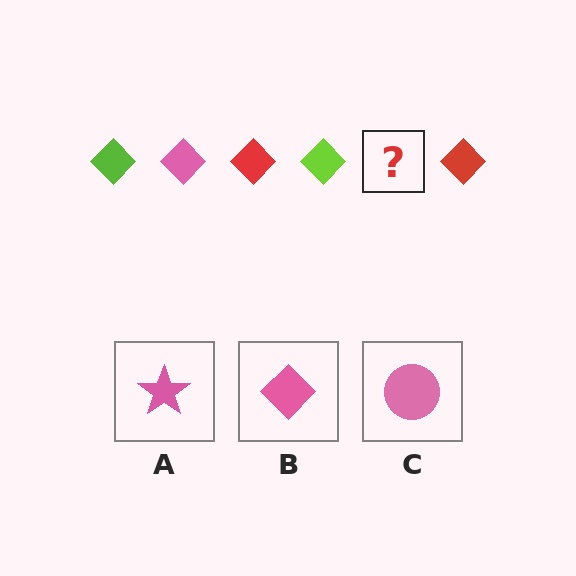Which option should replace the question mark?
Option B.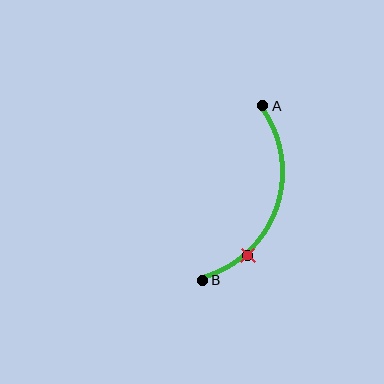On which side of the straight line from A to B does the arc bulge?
The arc bulges to the right of the straight line connecting A and B.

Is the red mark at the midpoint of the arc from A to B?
No. The red mark lies on the arc but is closer to endpoint B. The arc midpoint would be at the point on the curve equidistant along the arc from both A and B.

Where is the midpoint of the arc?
The arc midpoint is the point on the curve farthest from the straight line joining A and B. It sits to the right of that line.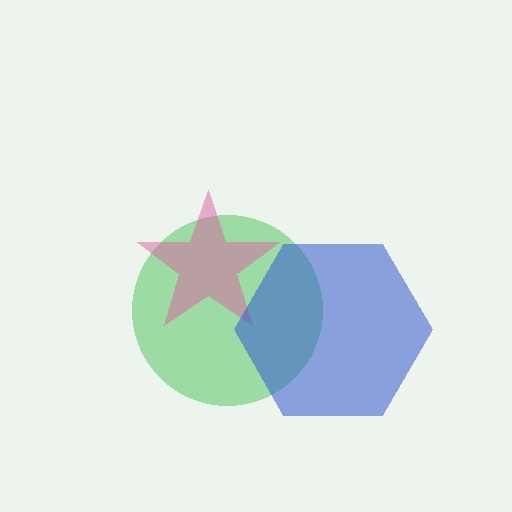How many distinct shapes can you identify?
There are 3 distinct shapes: a green circle, a pink star, a blue hexagon.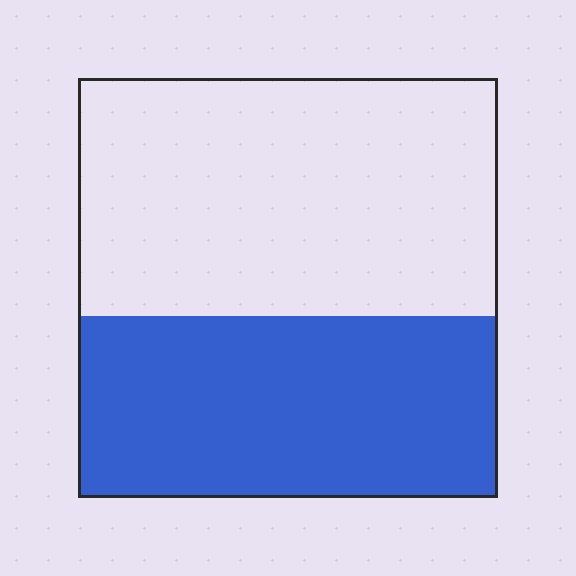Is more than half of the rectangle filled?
No.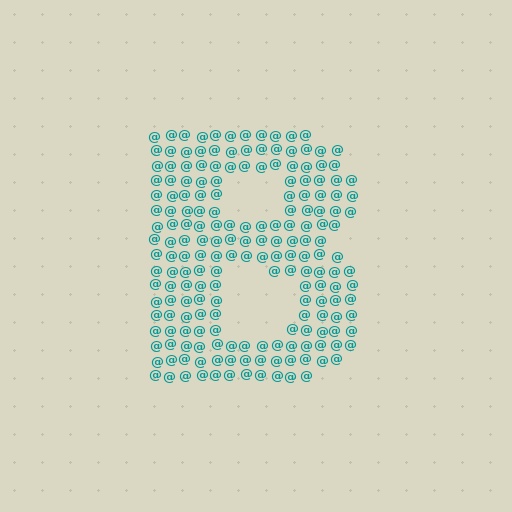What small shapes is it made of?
It is made of small at signs.